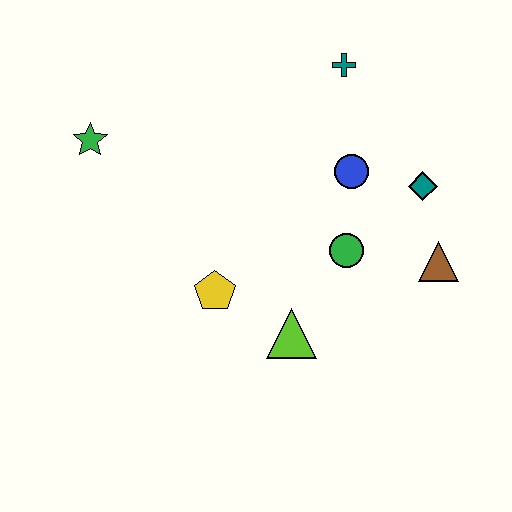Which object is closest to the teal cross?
The blue circle is closest to the teal cross.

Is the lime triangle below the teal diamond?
Yes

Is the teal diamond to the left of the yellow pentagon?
No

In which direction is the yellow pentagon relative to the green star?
The yellow pentagon is below the green star.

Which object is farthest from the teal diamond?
The green star is farthest from the teal diamond.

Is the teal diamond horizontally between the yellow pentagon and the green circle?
No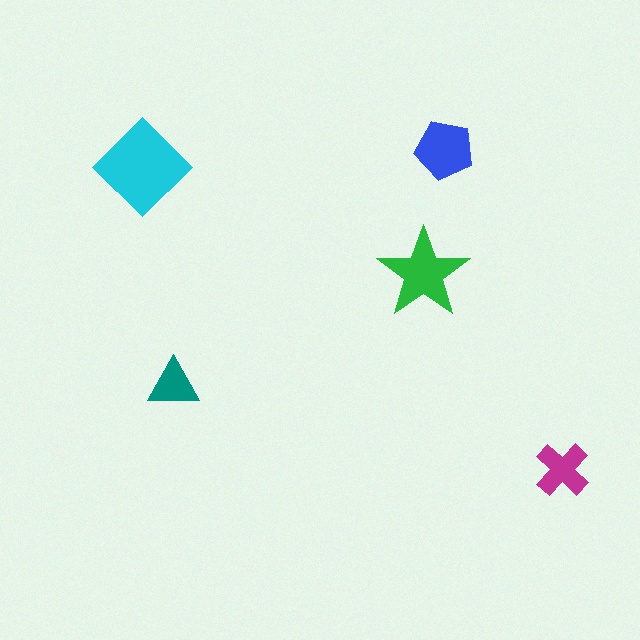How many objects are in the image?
There are 5 objects in the image.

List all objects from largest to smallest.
The cyan diamond, the green star, the blue pentagon, the magenta cross, the teal triangle.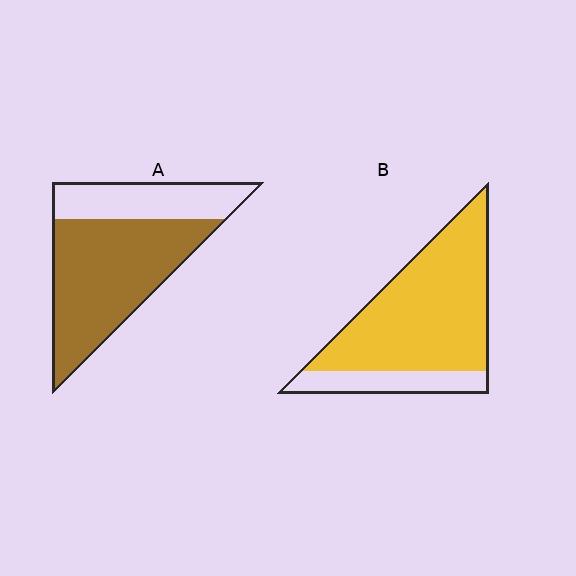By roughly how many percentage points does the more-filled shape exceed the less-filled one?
By roughly 10 percentage points (B over A).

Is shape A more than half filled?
Yes.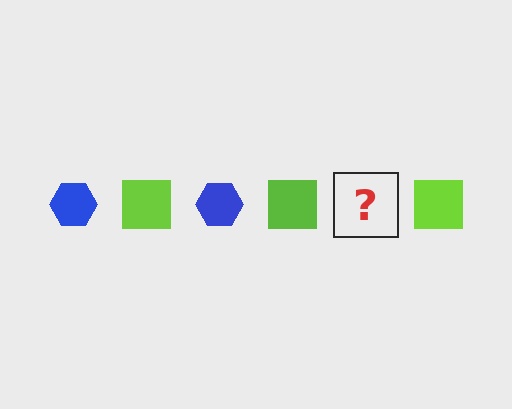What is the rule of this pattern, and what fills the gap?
The rule is that the pattern alternates between blue hexagon and lime square. The gap should be filled with a blue hexagon.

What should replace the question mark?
The question mark should be replaced with a blue hexagon.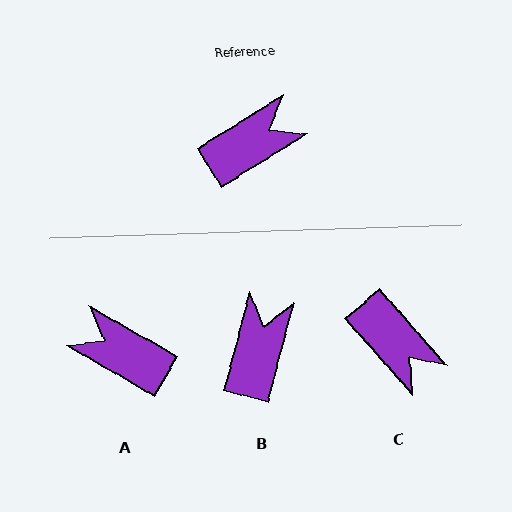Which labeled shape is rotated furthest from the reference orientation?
A, about 118 degrees away.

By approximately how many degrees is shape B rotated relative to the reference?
Approximately 44 degrees counter-clockwise.